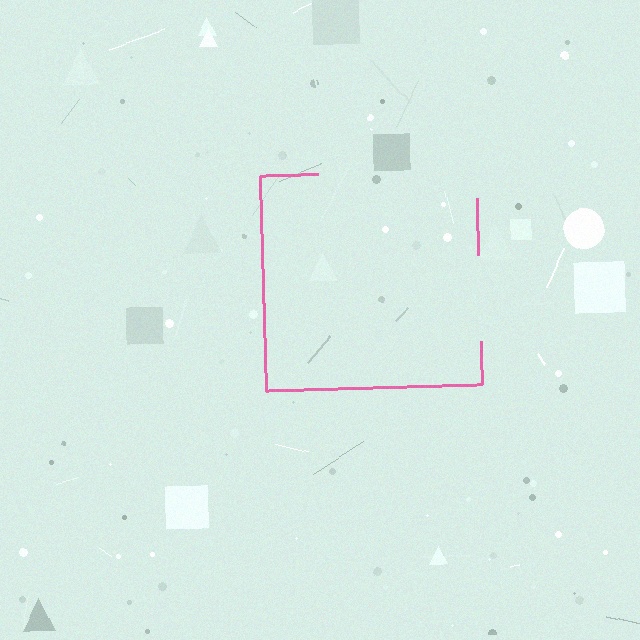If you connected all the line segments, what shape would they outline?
They would outline a square.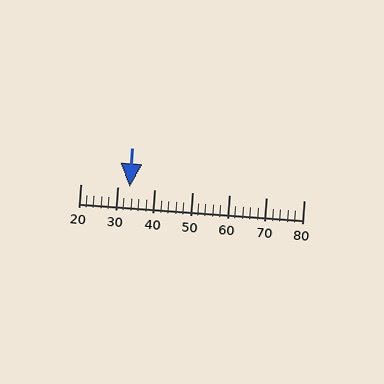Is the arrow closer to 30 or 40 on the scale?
The arrow is closer to 30.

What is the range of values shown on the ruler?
The ruler shows values from 20 to 80.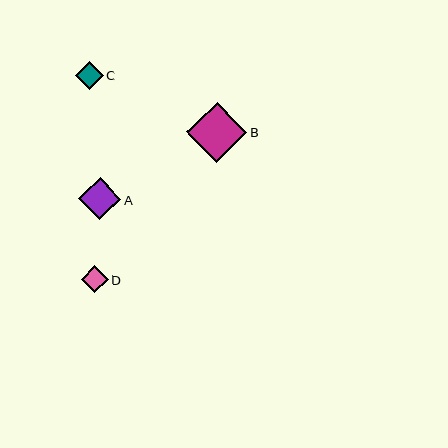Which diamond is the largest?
Diamond B is the largest with a size of approximately 60 pixels.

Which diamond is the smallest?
Diamond D is the smallest with a size of approximately 26 pixels.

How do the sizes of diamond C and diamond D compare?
Diamond C and diamond D are approximately the same size.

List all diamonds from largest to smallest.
From largest to smallest: B, A, C, D.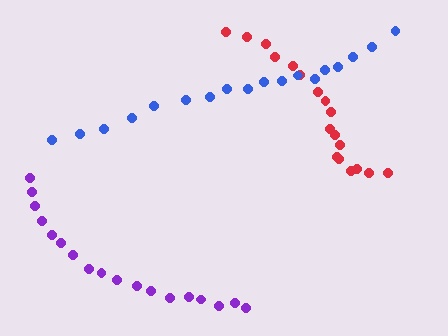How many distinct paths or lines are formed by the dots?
There are 3 distinct paths.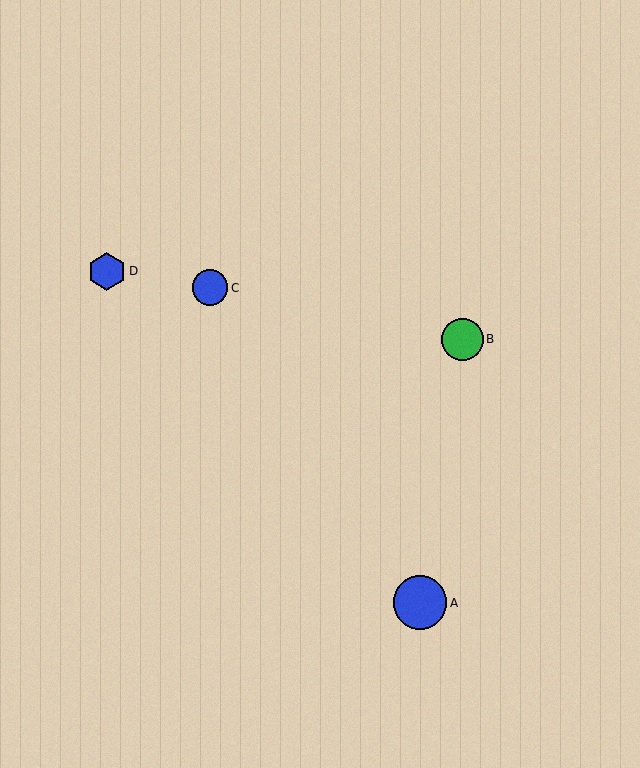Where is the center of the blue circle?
The center of the blue circle is at (420, 603).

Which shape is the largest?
The blue circle (labeled A) is the largest.